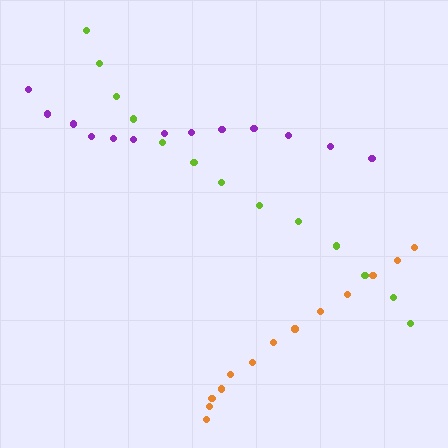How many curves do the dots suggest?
There are 3 distinct paths.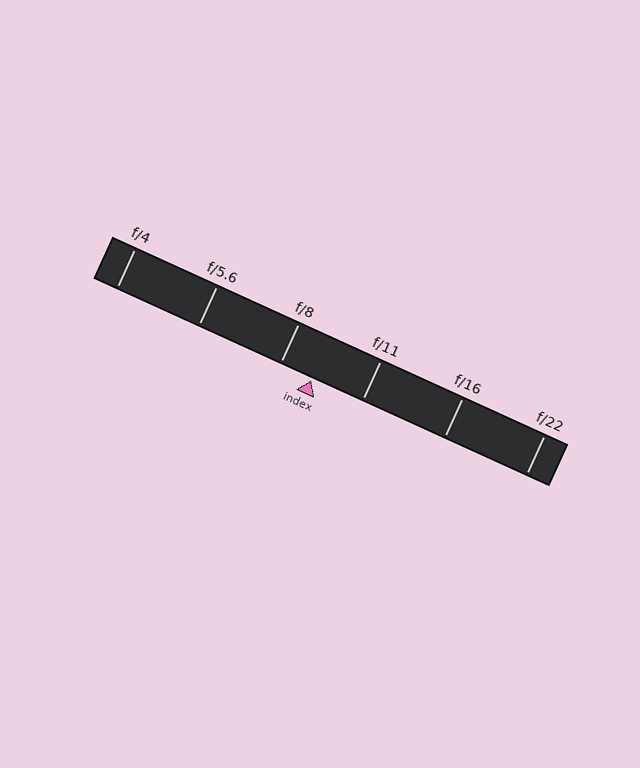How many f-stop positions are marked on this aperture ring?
There are 6 f-stop positions marked.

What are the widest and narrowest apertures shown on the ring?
The widest aperture shown is f/4 and the narrowest is f/22.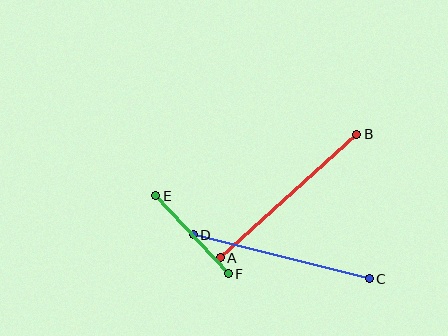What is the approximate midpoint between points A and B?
The midpoint is at approximately (288, 196) pixels.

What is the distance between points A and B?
The distance is approximately 184 pixels.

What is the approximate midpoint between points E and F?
The midpoint is at approximately (192, 235) pixels.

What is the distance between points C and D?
The distance is approximately 181 pixels.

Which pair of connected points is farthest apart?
Points A and B are farthest apart.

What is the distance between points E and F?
The distance is approximately 106 pixels.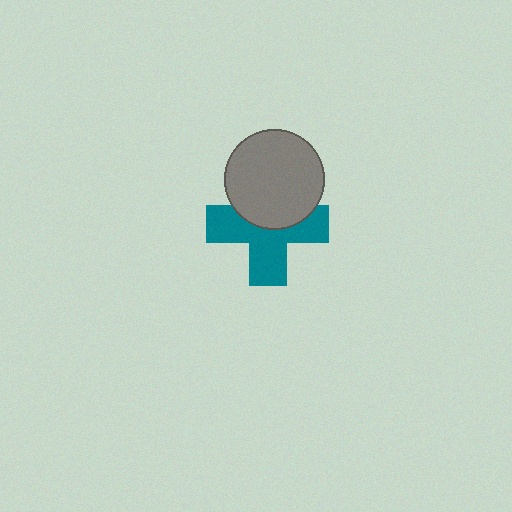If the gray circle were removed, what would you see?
You would see the complete teal cross.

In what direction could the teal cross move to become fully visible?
The teal cross could move down. That would shift it out from behind the gray circle entirely.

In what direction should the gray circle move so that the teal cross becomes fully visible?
The gray circle should move up. That is the shortest direction to clear the overlap and leave the teal cross fully visible.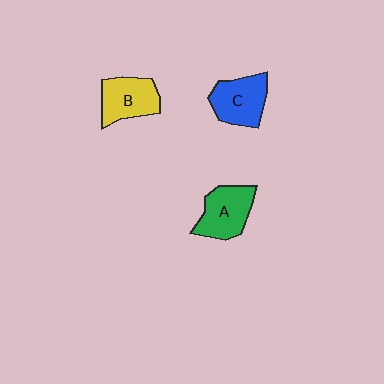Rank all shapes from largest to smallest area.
From largest to smallest: A (green), C (blue), B (yellow).